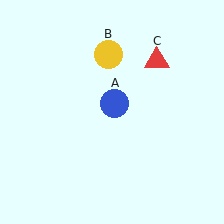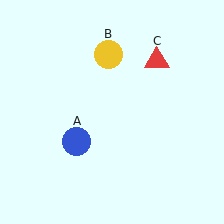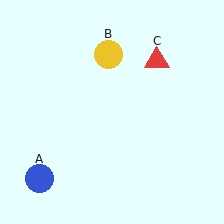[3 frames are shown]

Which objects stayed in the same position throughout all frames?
Yellow circle (object B) and red triangle (object C) remained stationary.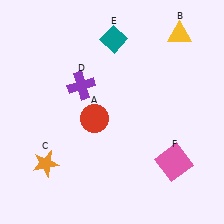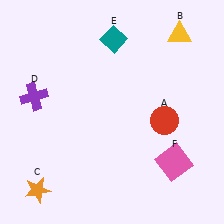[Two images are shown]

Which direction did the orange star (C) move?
The orange star (C) moved down.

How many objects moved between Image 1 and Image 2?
3 objects moved between the two images.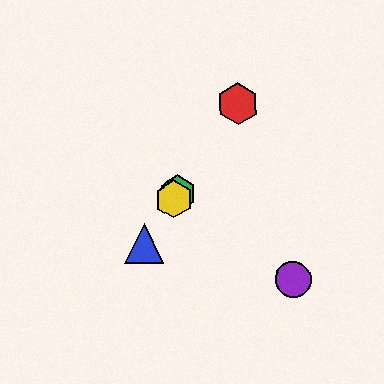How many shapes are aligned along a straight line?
4 shapes (the red hexagon, the blue triangle, the green hexagon, the yellow hexagon) are aligned along a straight line.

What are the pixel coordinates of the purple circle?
The purple circle is at (293, 280).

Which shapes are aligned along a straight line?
The red hexagon, the blue triangle, the green hexagon, the yellow hexagon are aligned along a straight line.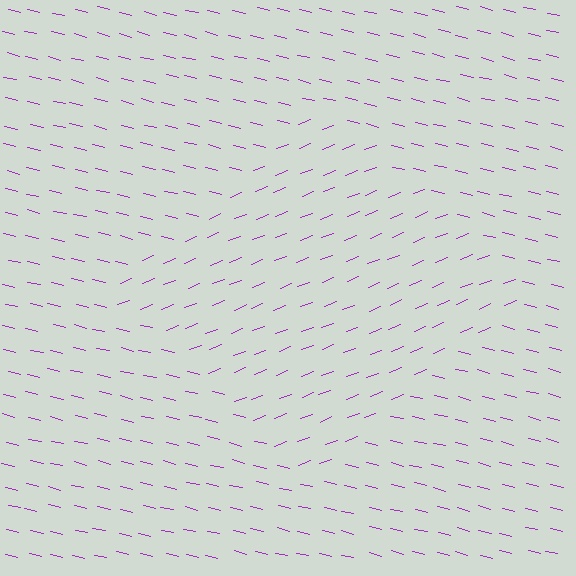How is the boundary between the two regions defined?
The boundary is defined purely by a change in line orientation (approximately 35 degrees difference). All lines are the same color and thickness.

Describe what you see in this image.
The image is filled with small purple line segments. A diamond region in the image has lines oriented differently from the surrounding lines, creating a visible texture boundary.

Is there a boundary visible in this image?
Yes, there is a texture boundary formed by a change in line orientation.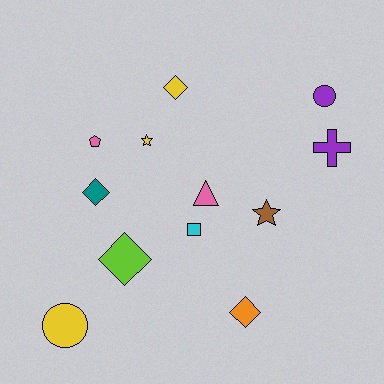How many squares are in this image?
There is 1 square.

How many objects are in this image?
There are 12 objects.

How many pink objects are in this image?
There are 2 pink objects.